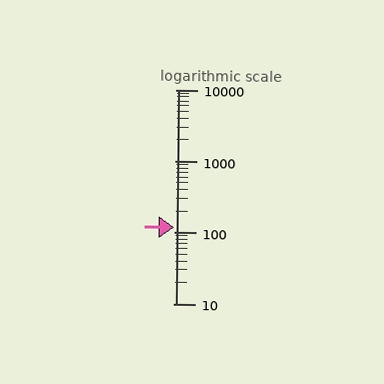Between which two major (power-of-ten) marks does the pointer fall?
The pointer is between 100 and 1000.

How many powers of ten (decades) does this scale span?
The scale spans 3 decades, from 10 to 10000.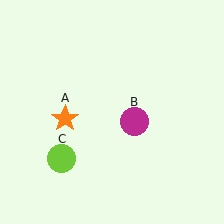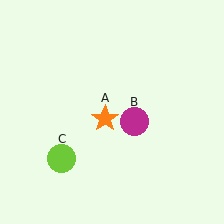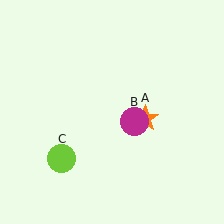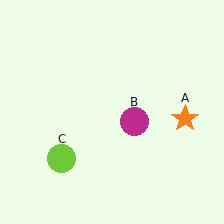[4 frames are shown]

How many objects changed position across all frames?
1 object changed position: orange star (object A).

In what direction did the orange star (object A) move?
The orange star (object A) moved right.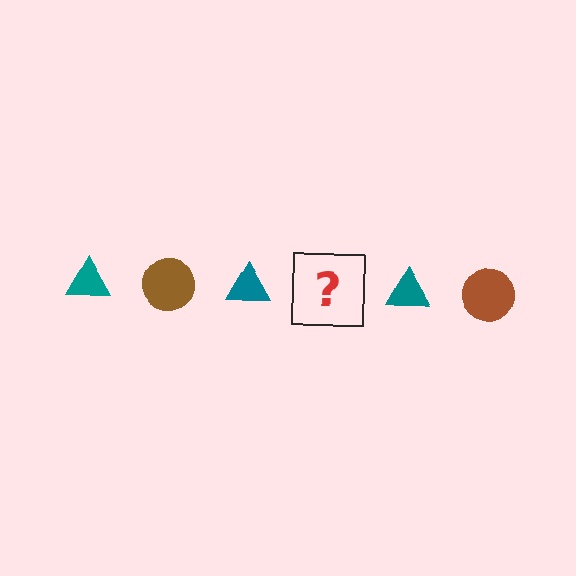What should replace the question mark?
The question mark should be replaced with a brown circle.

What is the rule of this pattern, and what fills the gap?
The rule is that the pattern alternates between teal triangle and brown circle. The gap should be filled with a brown circle.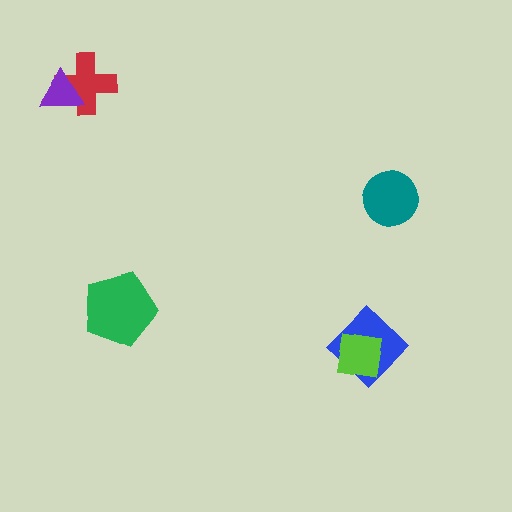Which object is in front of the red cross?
The purple triangle is in front of the red cross.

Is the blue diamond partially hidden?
Yes, it is partially covered by another shape.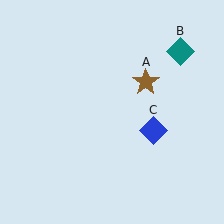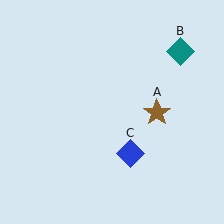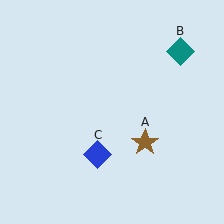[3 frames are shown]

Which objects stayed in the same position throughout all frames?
Teal diamond (object B) remained stationary.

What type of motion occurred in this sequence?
The brown star (object A), blue diamond (object C) rotated clockwise around the center of the scene.